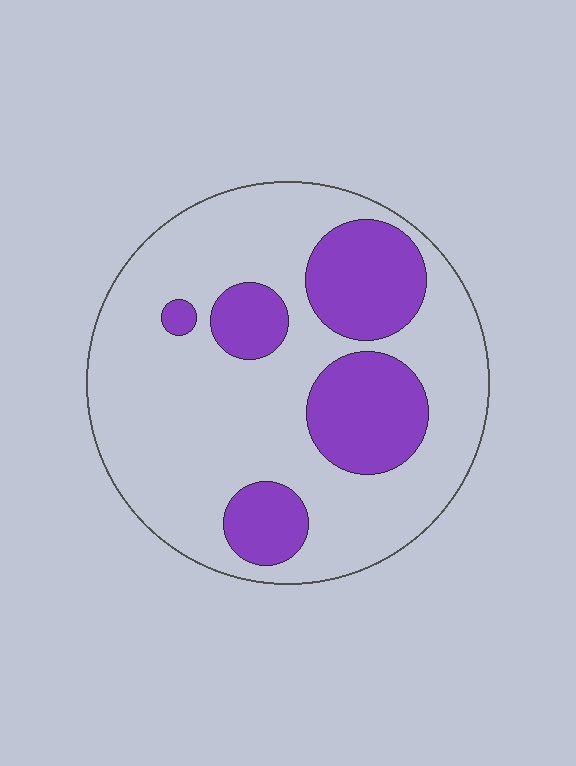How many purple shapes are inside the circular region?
5.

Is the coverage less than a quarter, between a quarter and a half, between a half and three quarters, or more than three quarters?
Between a quarter and a half.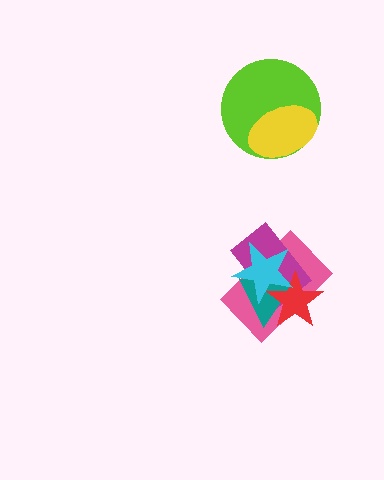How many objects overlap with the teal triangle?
4 objects overlap with the teal triangle.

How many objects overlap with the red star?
4 objects overlap with the red star.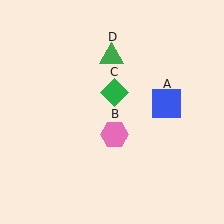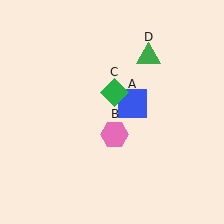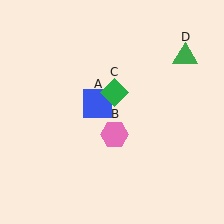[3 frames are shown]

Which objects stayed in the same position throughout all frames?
Pink hexagon (object B) and green diamond (object C) remained stationary.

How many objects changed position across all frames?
2 objects changed position: blue square (object A), green triangle (object D).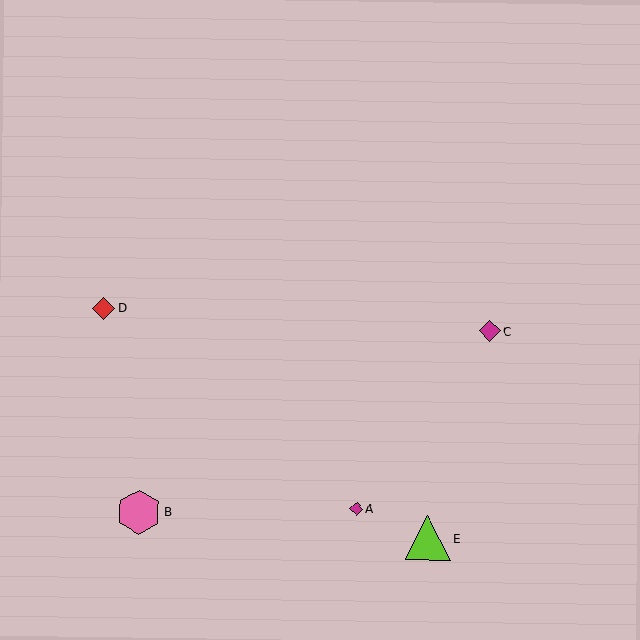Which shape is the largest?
The lime triangle (labeled E) is the largest.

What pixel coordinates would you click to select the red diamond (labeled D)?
Click at (104, 309) to select the red diamond D.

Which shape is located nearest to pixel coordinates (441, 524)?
The lime triangle (labeled E) at (428, 538) is nearest to that location.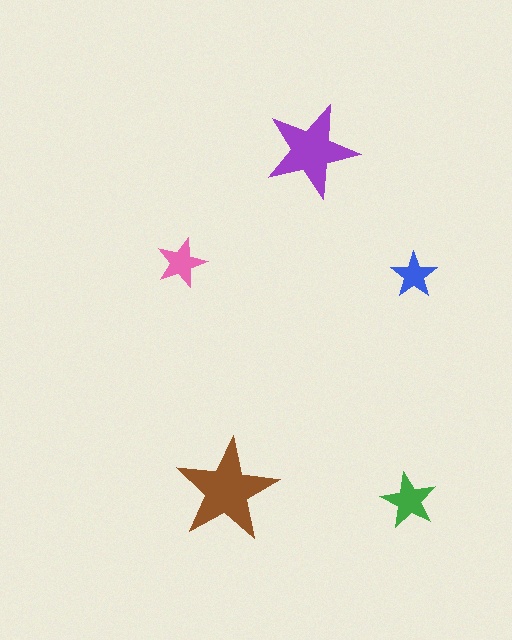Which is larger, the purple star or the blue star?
The purple one.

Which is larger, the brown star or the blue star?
The brown one.